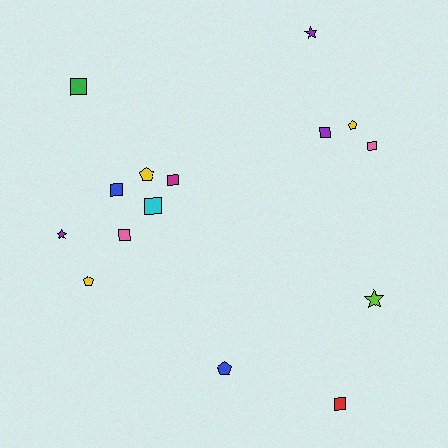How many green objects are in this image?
There is 1 green object.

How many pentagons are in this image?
There are 4 pentagons.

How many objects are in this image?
There are 15 objects.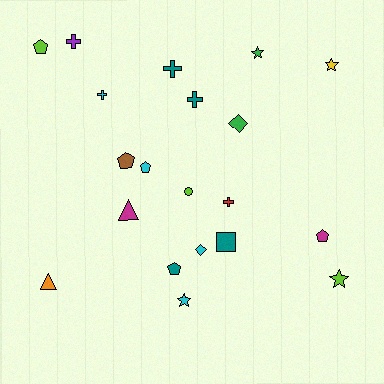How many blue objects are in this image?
There are no blue objects.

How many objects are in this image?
There are 20 objects.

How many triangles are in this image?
There are 2 triangles.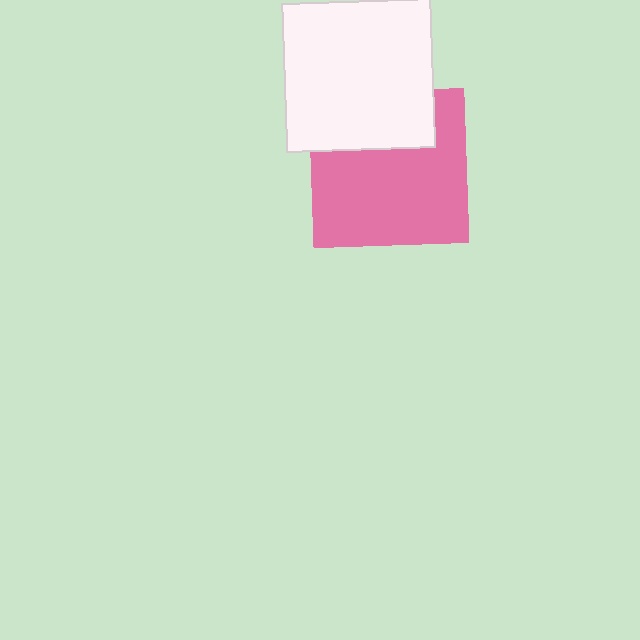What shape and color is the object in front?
The object in front is a white square.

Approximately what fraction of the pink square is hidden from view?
Roughly 30% of the pink square is hidden behind the white square.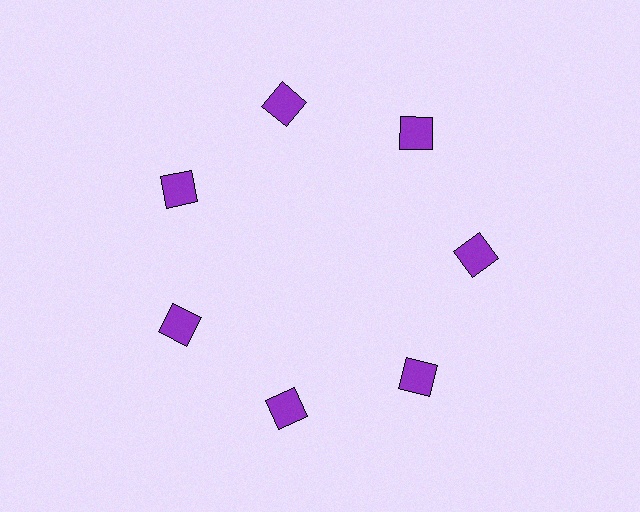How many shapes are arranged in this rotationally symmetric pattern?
There are 7 shapes, arranged in 7 groups of 1.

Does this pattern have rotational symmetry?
Yes, this pattern has 7-fold rotational symmetry. It looks the same after rotating 51 degrees around the center.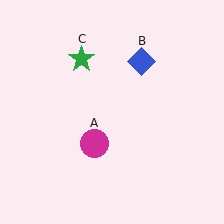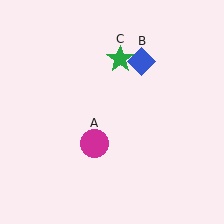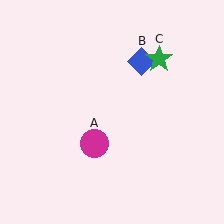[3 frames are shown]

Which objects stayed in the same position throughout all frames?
Magenta circle (object A) and blue diamond (object B) remained stationary.